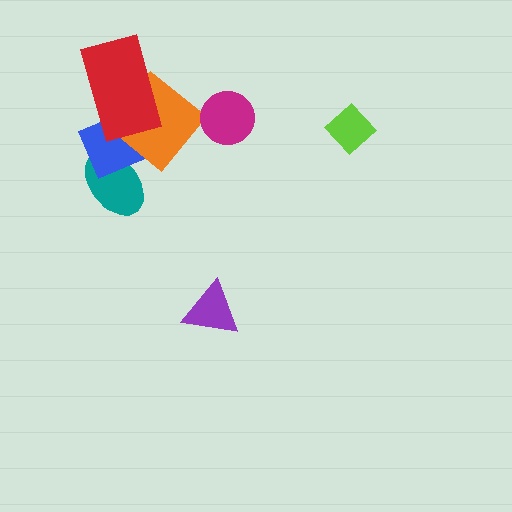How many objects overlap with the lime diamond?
0 objects overlap with the lime diamond.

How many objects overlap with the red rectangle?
2 objects overlap with the red rectangle.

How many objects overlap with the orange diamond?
2 objects overlap with the orange diamond.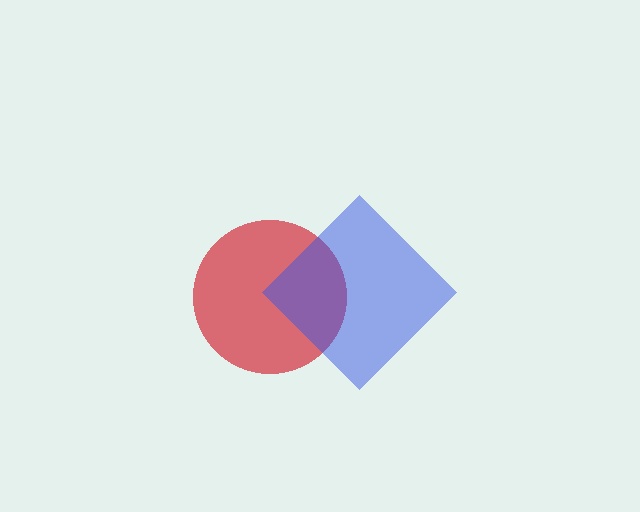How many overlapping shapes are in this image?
There are 2 overlapping shapes in the image.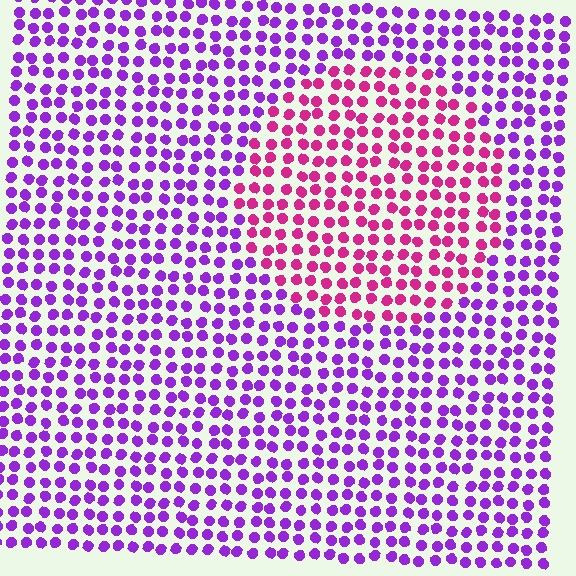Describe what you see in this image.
The image is filled with small purple elements in a uniform arrangement. A circle-shaped region is visible where the elements are tinted to a slightly different hue, forming a subtle color boundary.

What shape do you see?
I see a circle.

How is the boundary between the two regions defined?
The boundary is defined purely by a slight shift in hue (about 46 degrees). Spacing, size, and orientation are identical on both sides.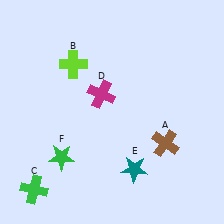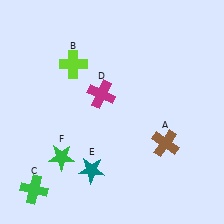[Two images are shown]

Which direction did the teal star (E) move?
The teal star (E) moved left.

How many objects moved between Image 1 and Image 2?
1 object moved between the two images.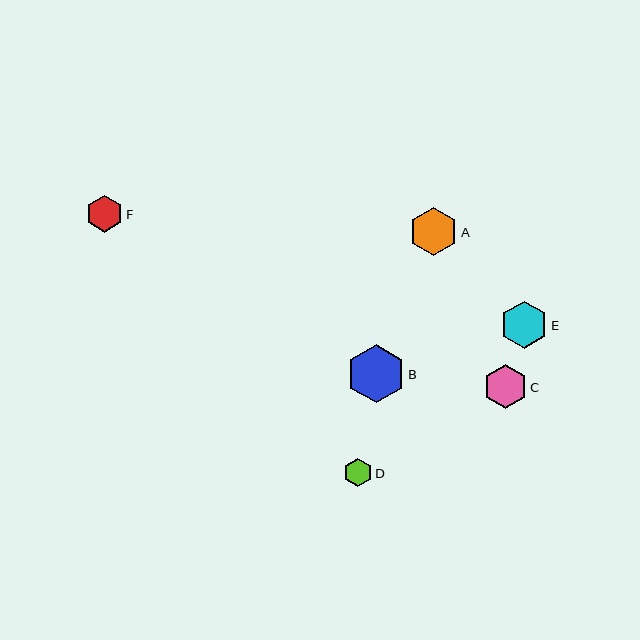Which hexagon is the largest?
Hexagon B is the largest with a size of approximately 58 pixels.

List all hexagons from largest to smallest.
From largest to smallest: B, A, E, C, F, D.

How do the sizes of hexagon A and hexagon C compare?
Hexagon A and hexagon C are approximately the same size.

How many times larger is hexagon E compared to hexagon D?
Hexagon E is approximately 1.7 times the size of hexagon D.